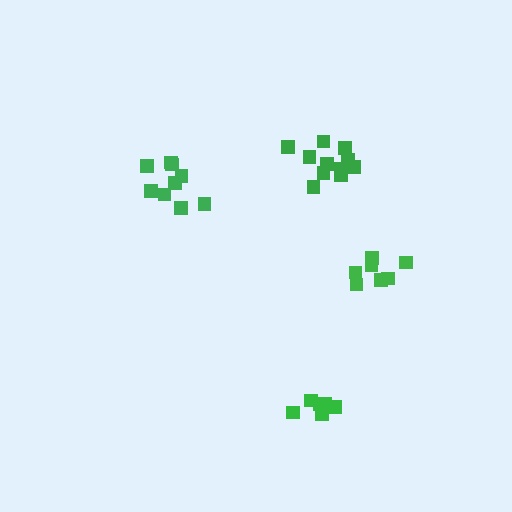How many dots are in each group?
Group 1: 11 dots, Group 2: 6 dots, Group 3: 9 dots, Group 4: 7 dots (33 total).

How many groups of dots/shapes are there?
There are 4 groups.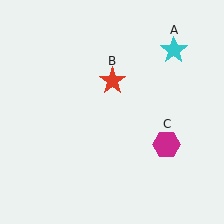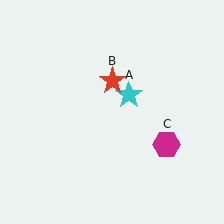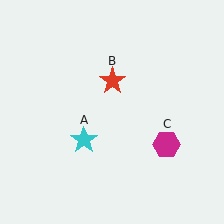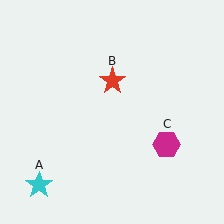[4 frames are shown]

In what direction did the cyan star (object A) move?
The cyan star (object A) moved down and to the left.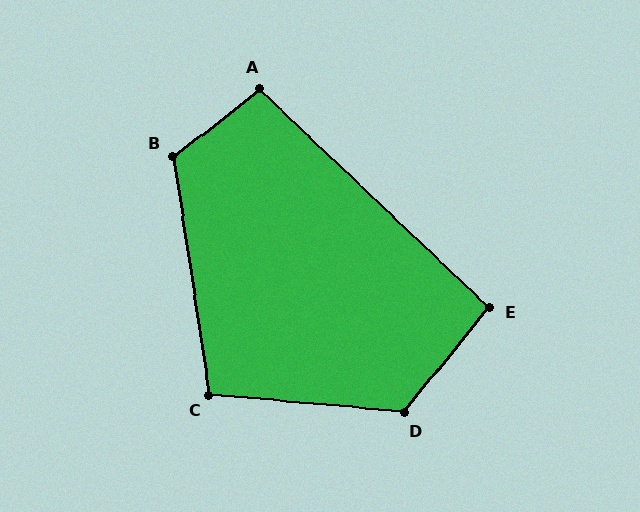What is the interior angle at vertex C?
Approximately 104 degrees (obtuse).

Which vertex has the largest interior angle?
D, at approximately 124 degrees.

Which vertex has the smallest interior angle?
E, at approximately 94 degrees.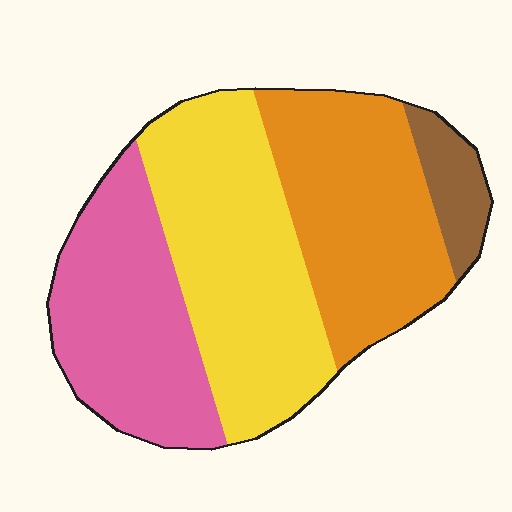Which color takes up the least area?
Brown, at roughly 5%.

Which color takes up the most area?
Yellow, at roughly 35%.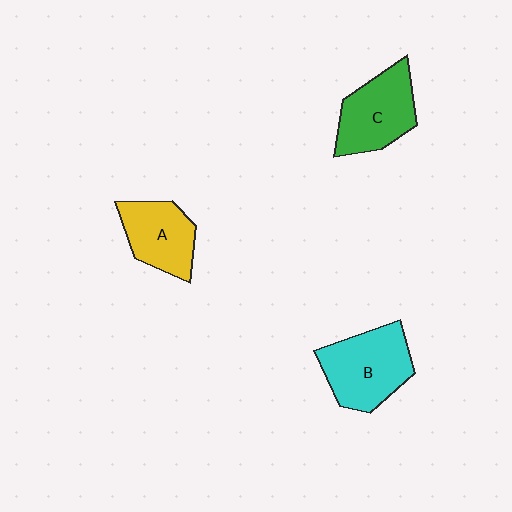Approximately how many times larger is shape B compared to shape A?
Approximately 1.3 times.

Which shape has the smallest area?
Shape A (yellow).